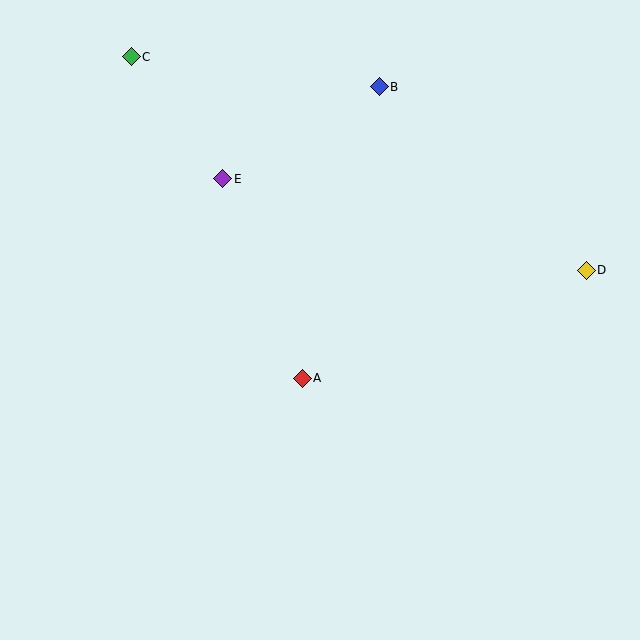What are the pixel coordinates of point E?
Point E is at (223, 179).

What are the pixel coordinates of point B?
Point B is at (379, 87).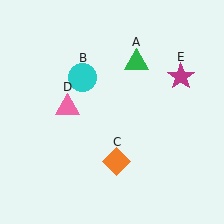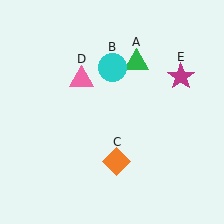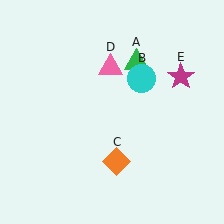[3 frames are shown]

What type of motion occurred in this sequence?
The cyan circle (object B), pink triangle (object D) rotated clockwise around the center of the scene.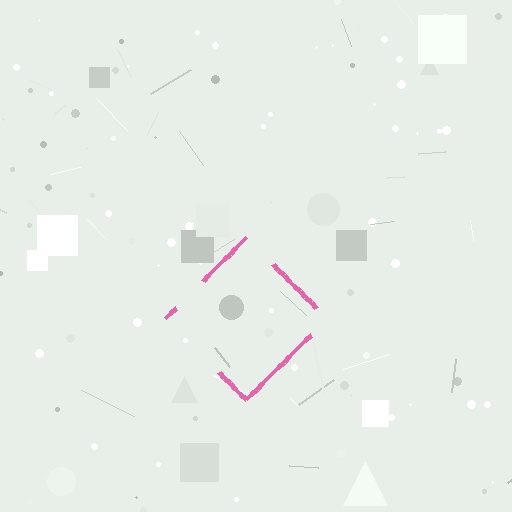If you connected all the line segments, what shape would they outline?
They would outline a diamond.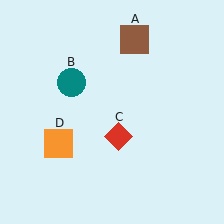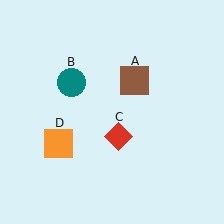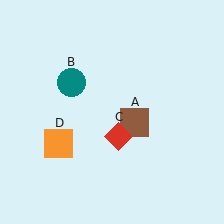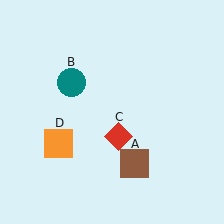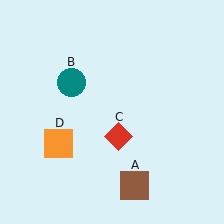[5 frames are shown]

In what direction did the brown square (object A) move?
The brown square (object A) moved down.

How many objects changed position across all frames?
1 object changed position: brown square (object A).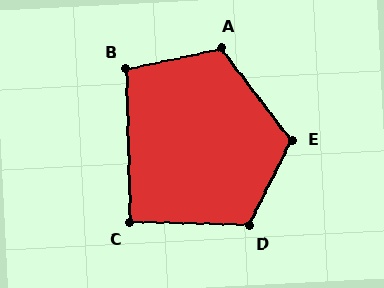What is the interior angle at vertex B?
Approximately 101 degrees (obtuse).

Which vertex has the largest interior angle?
E, at approximately 116 degrees.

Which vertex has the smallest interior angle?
C, at approximately 93 degrees.